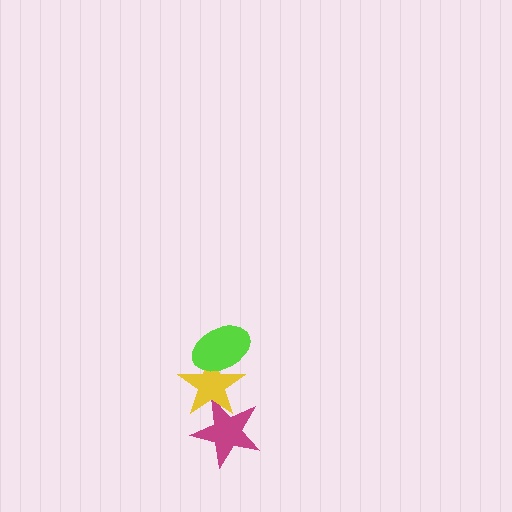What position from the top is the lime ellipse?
The lime ellipse is 1st from the top.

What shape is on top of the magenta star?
The yellow star is on top of the magenta star.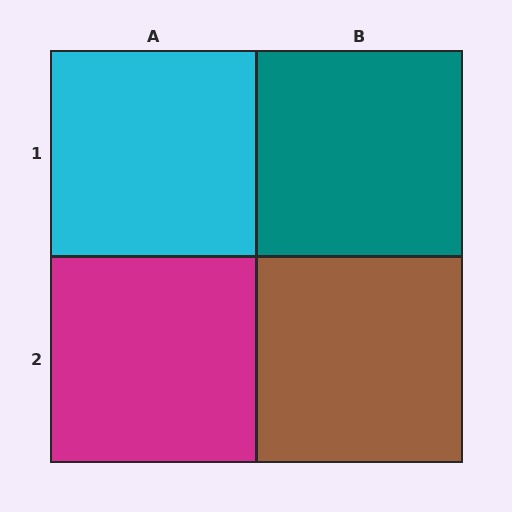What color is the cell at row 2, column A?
Magenta.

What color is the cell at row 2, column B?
Brown.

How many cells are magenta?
1 cell is magenta.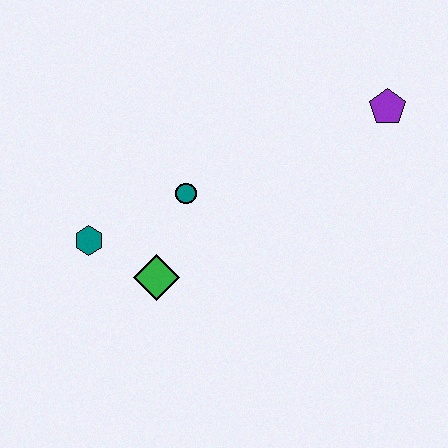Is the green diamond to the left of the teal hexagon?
No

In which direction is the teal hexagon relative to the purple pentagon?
The teal hexagon is to the left of the purple pentagon.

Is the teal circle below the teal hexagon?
No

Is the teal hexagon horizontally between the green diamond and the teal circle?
No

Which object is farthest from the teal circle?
The purple pentagon is farthest from the teal circle.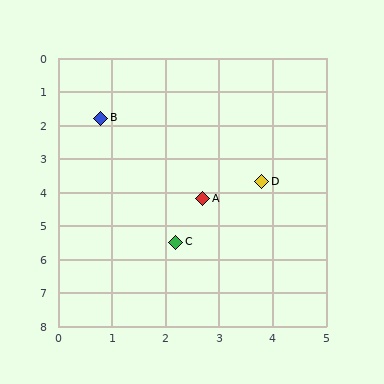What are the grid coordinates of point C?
Point C is at approximately (2.2, 5.5).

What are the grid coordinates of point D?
Point D is at approximately (3.8, 3.7).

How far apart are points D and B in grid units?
Points D and B are about 3.6 grid units apart.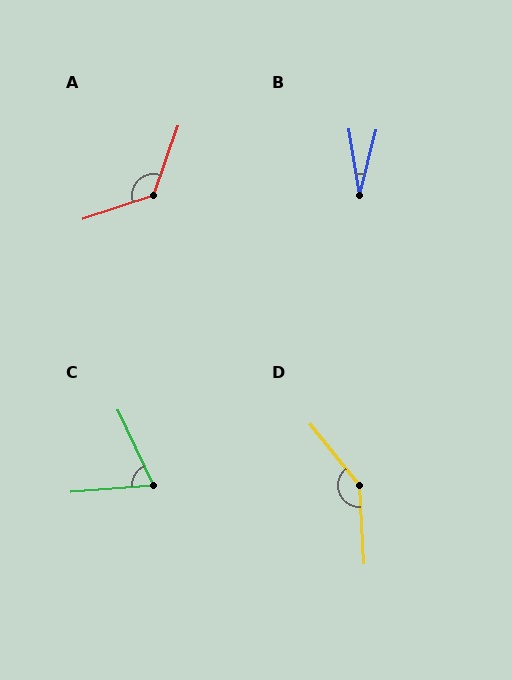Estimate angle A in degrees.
Approximately 128 degrees.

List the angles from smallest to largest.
B (23°), C (70°), A (128°), D (144°).